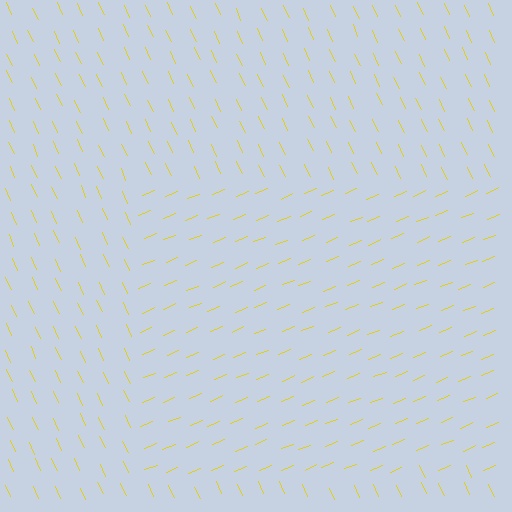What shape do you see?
I see a rectangle.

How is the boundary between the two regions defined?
The boundary is defined purely by a change in line orientation (approximately 88 degrees difference). All lines are the same color and thickness.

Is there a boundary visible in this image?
Yes, there is a texture boundary formed by a change in line orientation.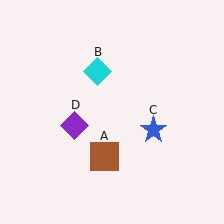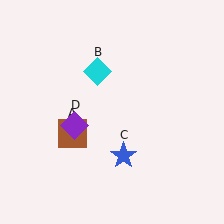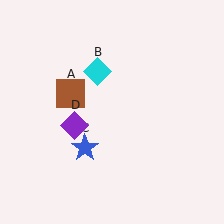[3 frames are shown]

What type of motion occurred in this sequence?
The brown square (object A), blue star (object C) rotated clockwise around the center of the scene.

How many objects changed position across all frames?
2 objects changed position: brown square (object A), blue star (object C).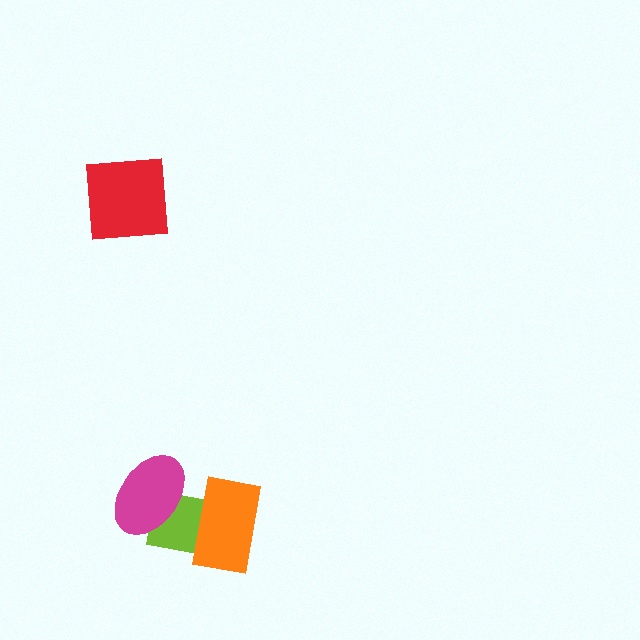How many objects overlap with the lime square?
2 objects overlap with the lime square.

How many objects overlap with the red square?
0 objects overlap with the red square.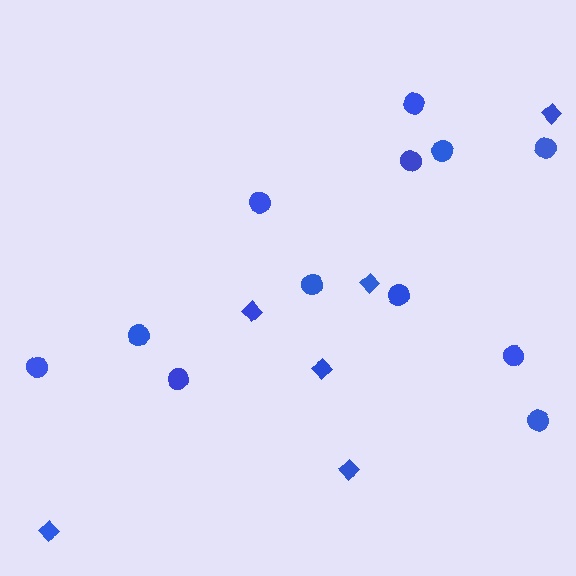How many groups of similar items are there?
There are 2 groups: one group of diamonds (6) and one group of circles (12).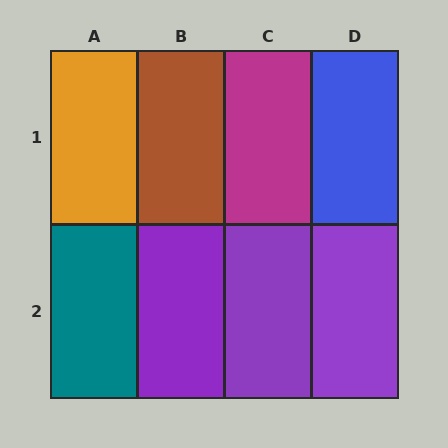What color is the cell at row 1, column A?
Orange.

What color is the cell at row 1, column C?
Magenta.